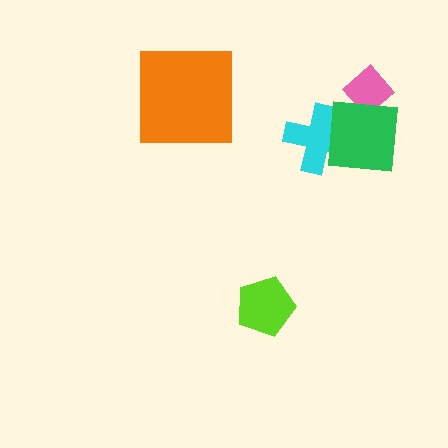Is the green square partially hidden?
No, no other shape covers it.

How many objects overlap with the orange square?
0 objects overlap with the orange square.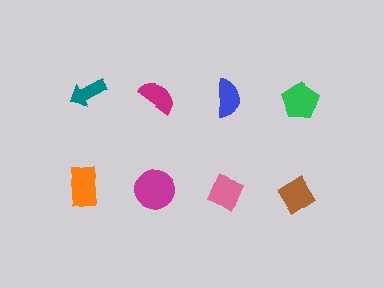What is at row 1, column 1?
A teal arrow.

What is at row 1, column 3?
A blue semicircle.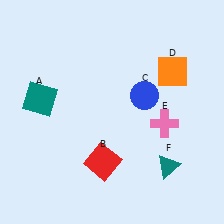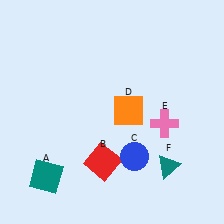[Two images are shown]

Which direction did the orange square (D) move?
The orange square (D) moved left.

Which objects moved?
The objects that moved are: the teal square (A), the blue circle (C), the orange square (D).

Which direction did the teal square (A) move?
The teal square (A) moved down.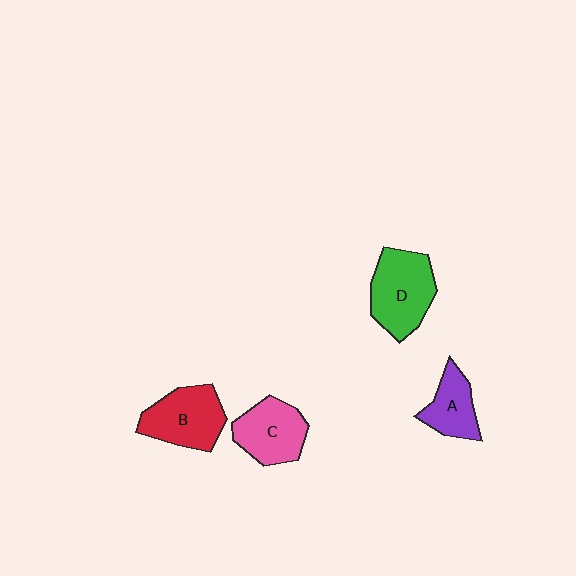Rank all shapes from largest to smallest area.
From largest to smallest: D (green), B (red), C (pink), A (purple).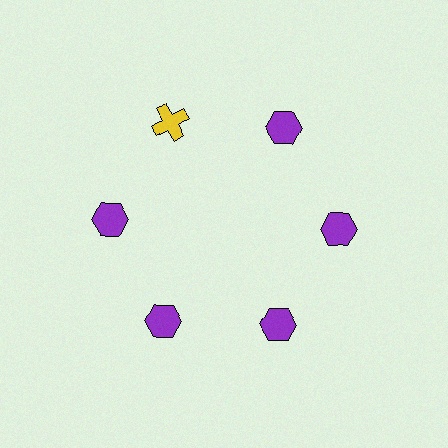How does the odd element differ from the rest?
It differs in both color (yellow instead of purple) and shape (cross instead of hexagon).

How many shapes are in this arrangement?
There are 6 shapes arranged in a ring pattern.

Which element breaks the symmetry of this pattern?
The yellow cross at roughly the 11 o'clock position breaks the symmetry. All other shapes are purple hexagons.